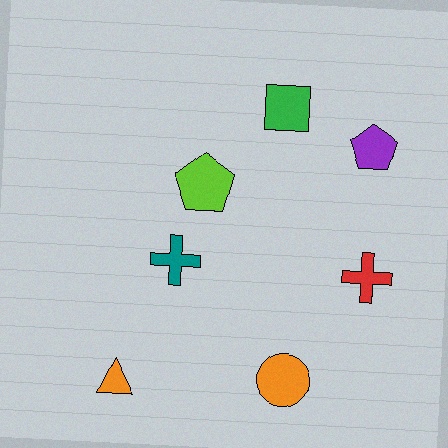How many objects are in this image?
There are 7 objects.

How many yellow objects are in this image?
There are no yellow objects.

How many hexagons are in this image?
There are no hexagons.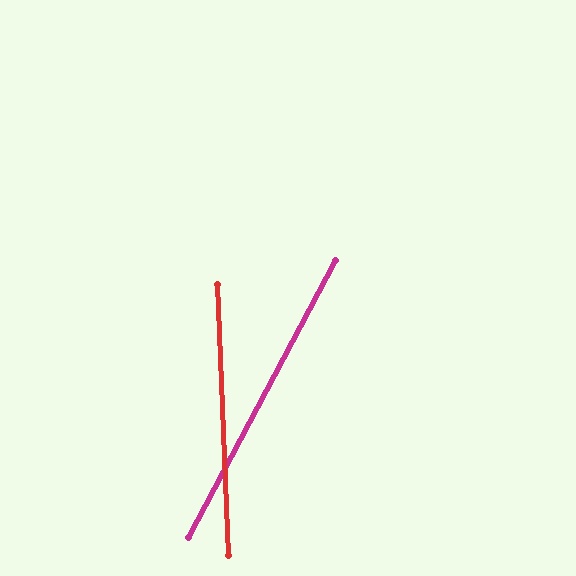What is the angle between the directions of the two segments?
Approximately 30 degrees.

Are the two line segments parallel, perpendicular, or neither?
Neither parallel nor perpendicular — they differ by about 30°.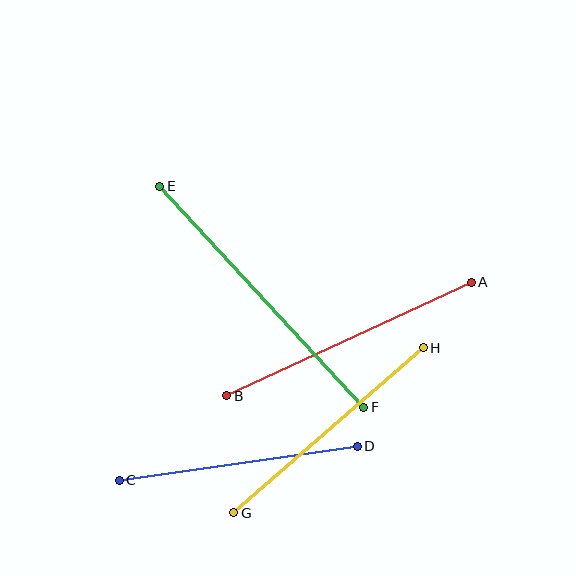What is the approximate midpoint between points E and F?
The midpoint is at approximately (262, 297) pixels.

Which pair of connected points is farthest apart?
Points E and F are farthest apart.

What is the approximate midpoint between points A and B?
The midpoint is at approximately (349, 339) pixels.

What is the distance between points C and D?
The distance is approximately 240 pixels.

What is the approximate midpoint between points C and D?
The midpoint is at approximately (238, 463) pixels.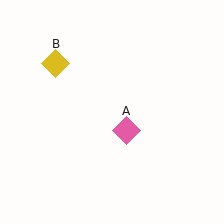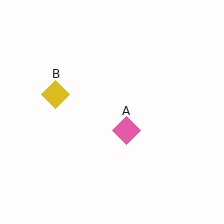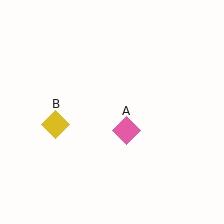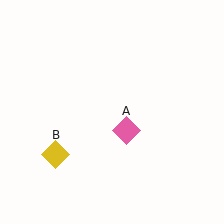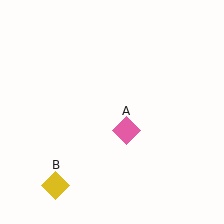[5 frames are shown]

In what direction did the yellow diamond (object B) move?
The yellow diamond (object B) moved down.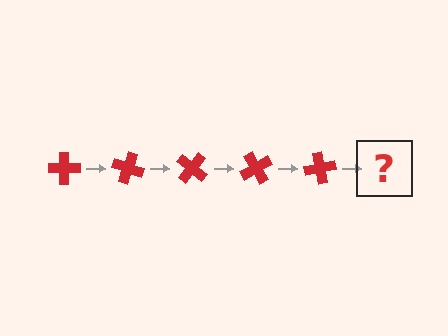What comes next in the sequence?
The next element should be a red cross rotated 100 degrees.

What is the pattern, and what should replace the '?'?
The pattern is that the cross rotates 20 degrees each step. The '?' should be a red cross rotated 100 degrees.